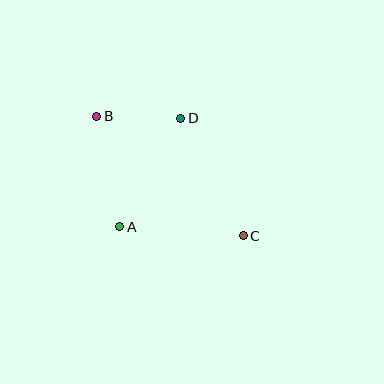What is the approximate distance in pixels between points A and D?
The distance between A and D is approximately 124 pixels.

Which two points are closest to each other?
Points B and D are closest to each other.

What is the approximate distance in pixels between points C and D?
The distance between C and D is approximately 133 pixels.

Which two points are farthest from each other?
Points B and C are farthest from each other.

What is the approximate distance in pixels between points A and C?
The distance between A and C is approximately 124 pixels.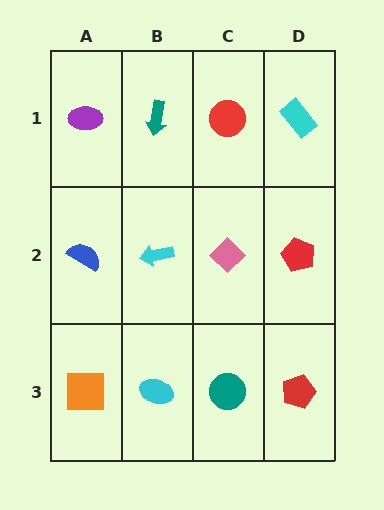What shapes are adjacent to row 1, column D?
A red pentagon (row 2, column D), a red circle (row 1, column C).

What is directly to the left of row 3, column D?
A teal circle.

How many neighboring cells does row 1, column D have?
2.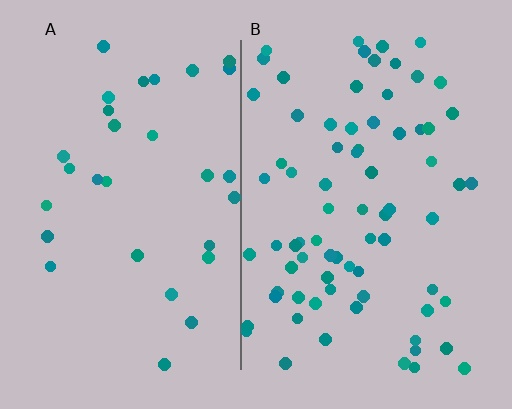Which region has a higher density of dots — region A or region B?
B (the right).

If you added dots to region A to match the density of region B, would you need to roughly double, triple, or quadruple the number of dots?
Approximately double.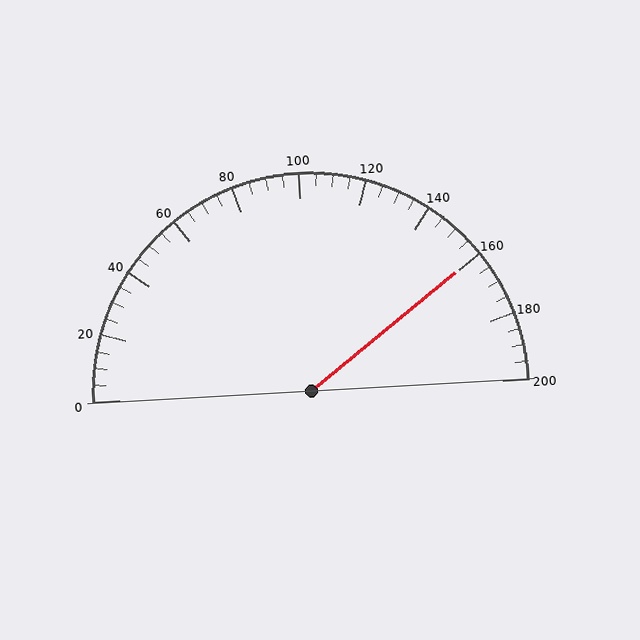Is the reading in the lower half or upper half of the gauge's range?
The reading is in the upper half of the range (0 to 200).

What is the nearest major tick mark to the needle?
The nearest major tick mark is 160.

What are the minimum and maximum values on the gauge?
The gauge ranges from 0 to 200.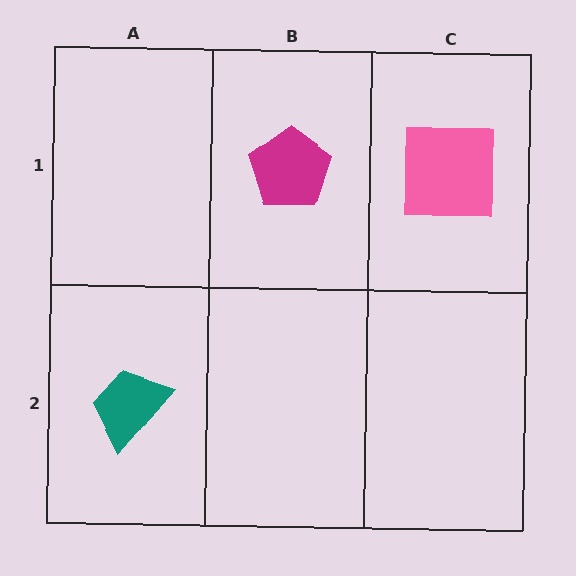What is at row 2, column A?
A teal trapezoid.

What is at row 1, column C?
A pink square.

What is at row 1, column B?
A magenta pentagon.